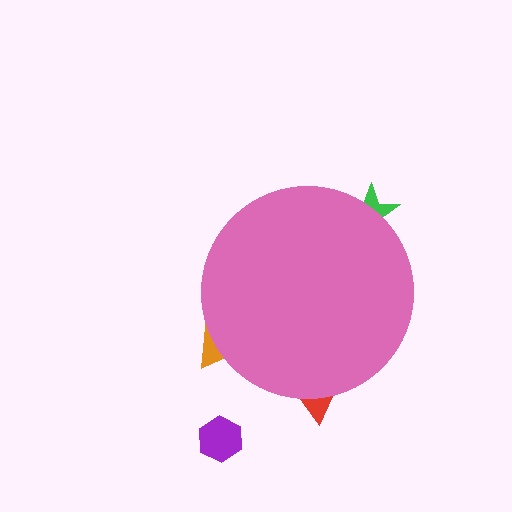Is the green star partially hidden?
Yes, the green star is partially hidden behind the pink circle.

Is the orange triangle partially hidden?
Yes, the orange triangle is partially hidden behind the pink circle.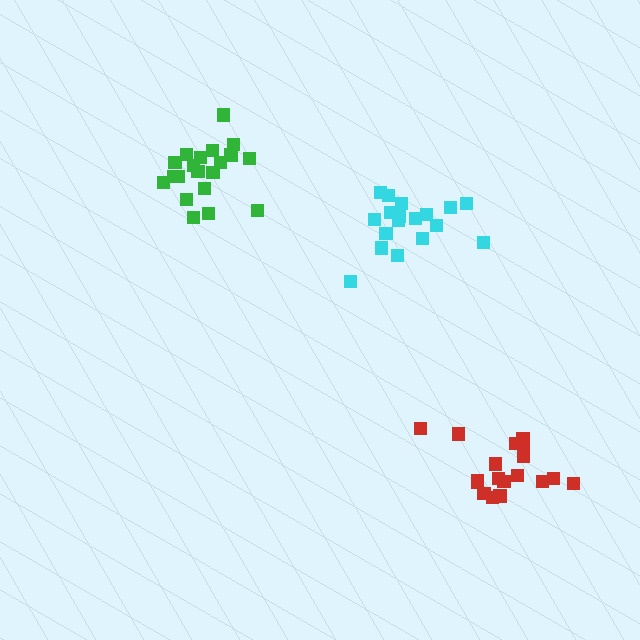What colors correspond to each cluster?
The clusters are colored: red, cyan, green.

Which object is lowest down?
The red cluster is bottommost.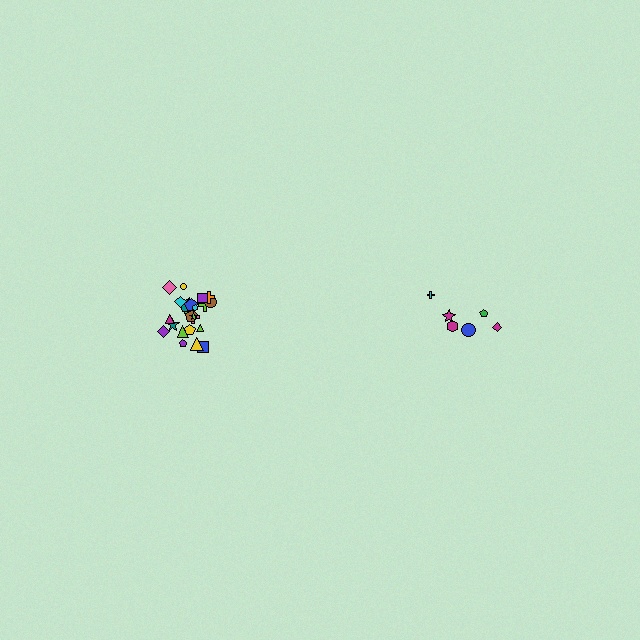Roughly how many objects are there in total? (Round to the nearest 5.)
Roughly 30 objects in total.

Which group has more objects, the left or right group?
The left group.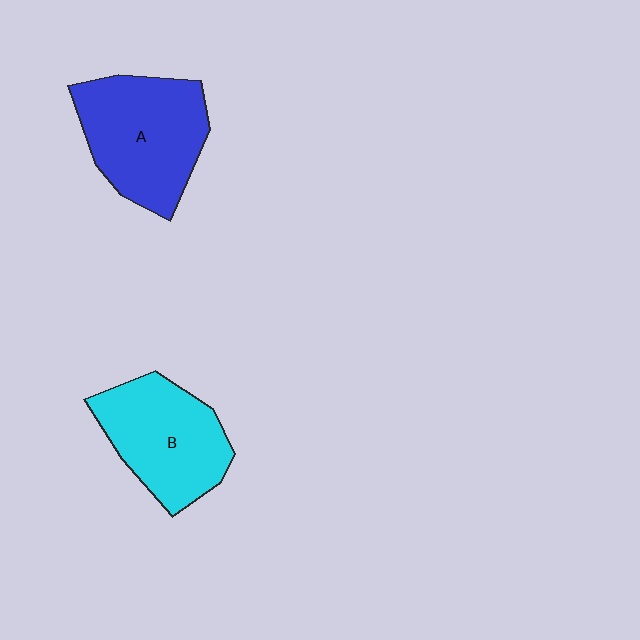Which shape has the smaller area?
Shape B (cyan).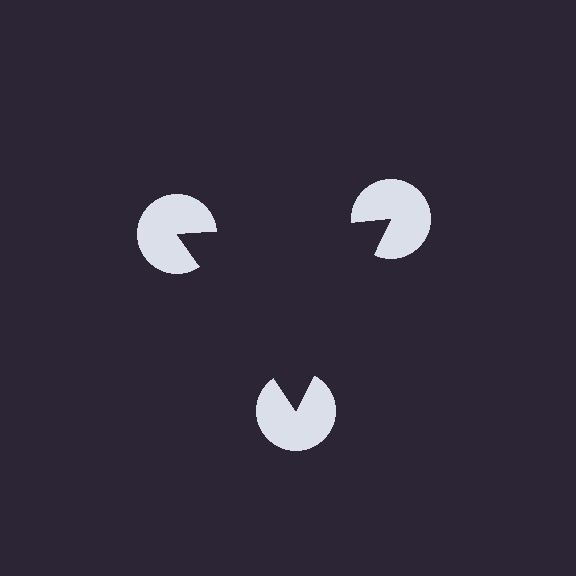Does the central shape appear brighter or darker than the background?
It typically appears slightly darker than the background, even though no actual brightness change is drawn.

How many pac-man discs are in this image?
There are 3 — one at each vertex of the illusory triangle.